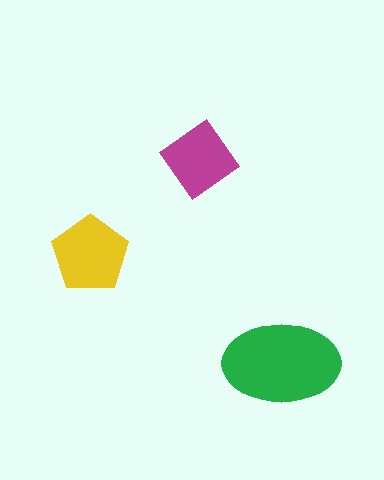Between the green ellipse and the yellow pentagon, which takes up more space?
The green ellipse.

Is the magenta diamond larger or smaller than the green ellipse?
Smaller.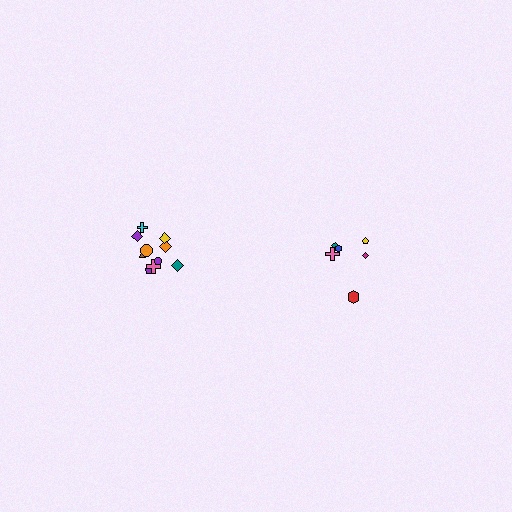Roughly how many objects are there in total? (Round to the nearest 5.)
Roughly 15 objects in total.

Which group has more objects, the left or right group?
The left group.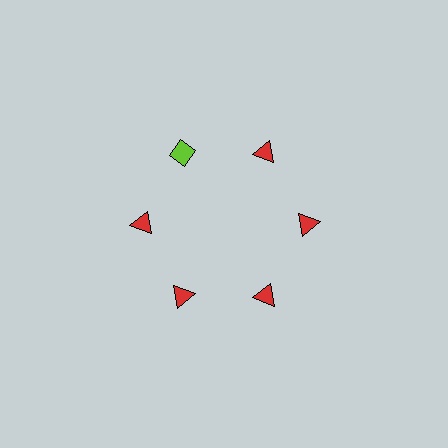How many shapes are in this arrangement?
There are 6 shapes arranged in a ring pattern.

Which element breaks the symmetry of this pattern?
The lime diamond at roughly the 11 o'clock position breaks the symmetry. All other shapes are red triangles.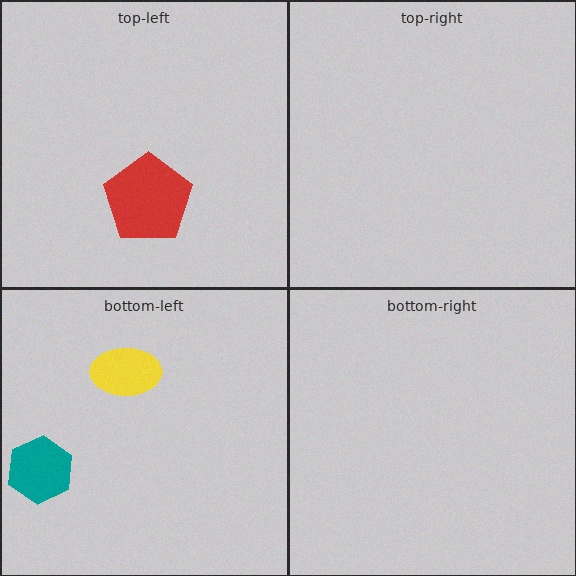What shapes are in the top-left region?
The red pentagon.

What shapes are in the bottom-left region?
The teal hexagon, the yellow ellipse.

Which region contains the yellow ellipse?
The bottom-left region.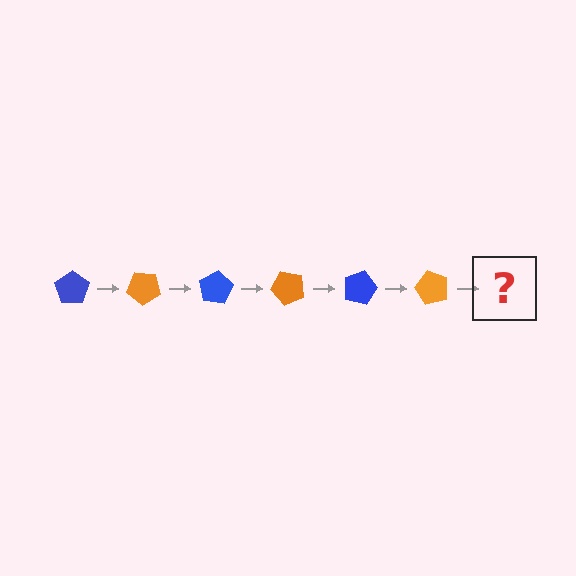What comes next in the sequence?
The next element should be a blue pentagon, rotated 240 degrees from the start.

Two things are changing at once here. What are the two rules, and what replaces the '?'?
The two rules are that it rotates 40 degrees each step and the color cycles through blue and orange. The '?' should be a blue pentagon, rotated 240 degrees from the start.